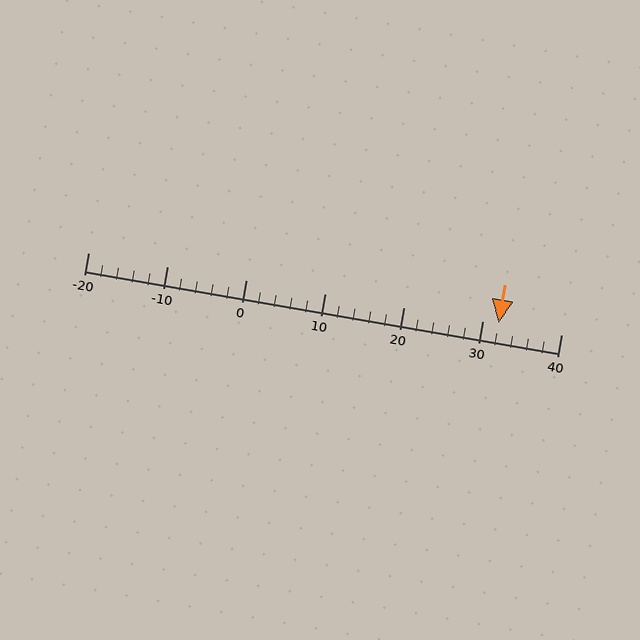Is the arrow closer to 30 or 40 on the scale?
The arrow is closer to 30.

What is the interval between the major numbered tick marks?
The major tick marks are spaced 10 units apart.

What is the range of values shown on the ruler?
The ruler shows values from -20 to 40.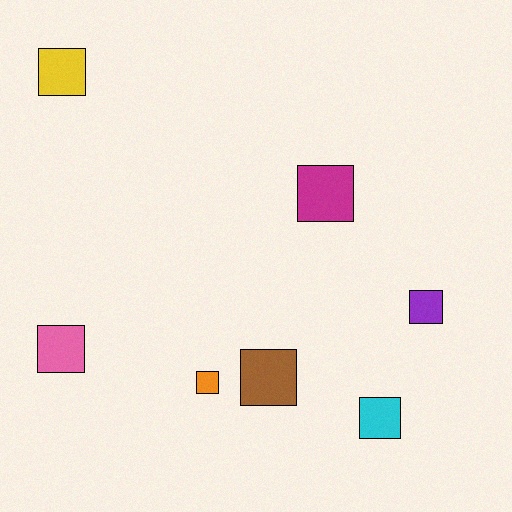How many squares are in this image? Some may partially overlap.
There are 7 squares.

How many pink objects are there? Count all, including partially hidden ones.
There is 1 pink object.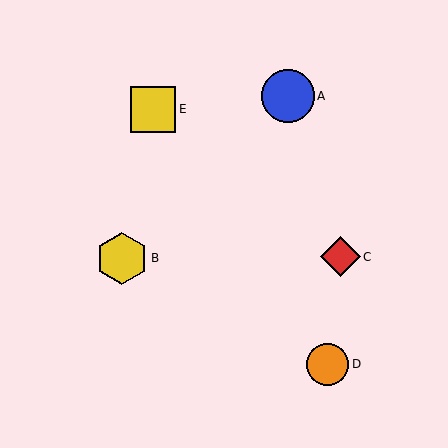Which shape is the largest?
The blue circle (labeled A) is the largest.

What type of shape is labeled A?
Shape A is a blue circle.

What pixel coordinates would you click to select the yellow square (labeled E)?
Click at (153, 110) to select the yellow square E.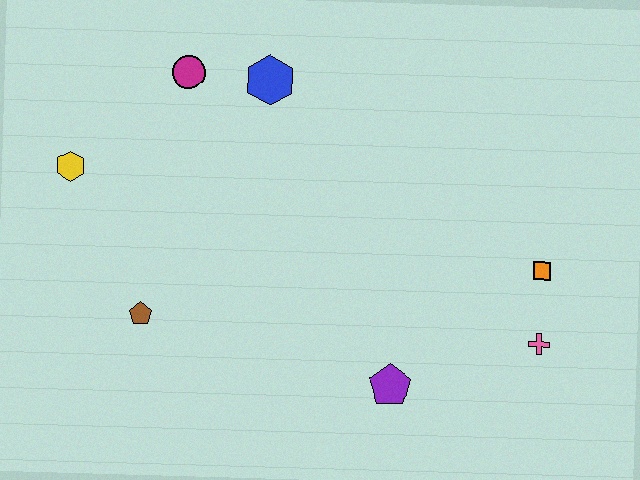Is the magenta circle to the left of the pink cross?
Yes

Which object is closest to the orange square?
The pink cross is closest to the orange square.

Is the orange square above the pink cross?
Yes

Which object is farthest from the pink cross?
The yellow hexagon is farthest from the pink cross.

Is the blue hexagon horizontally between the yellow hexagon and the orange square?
Yes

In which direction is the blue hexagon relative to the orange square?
The blue hexagon is to the left of the orange square.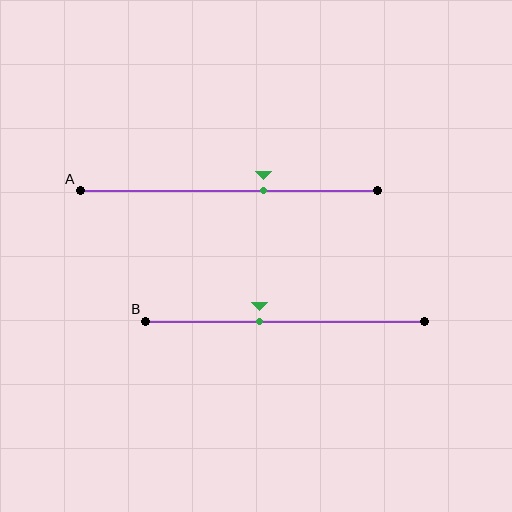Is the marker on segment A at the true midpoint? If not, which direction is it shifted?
No, the marker on segment A is shifted to the right by about 12% of the segment length.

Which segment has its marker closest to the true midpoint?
Segment B has its marker closest to the true midpoint.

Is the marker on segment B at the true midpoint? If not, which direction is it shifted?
No, the marker on segment B is shifted to the left by about 9% of the segment length.